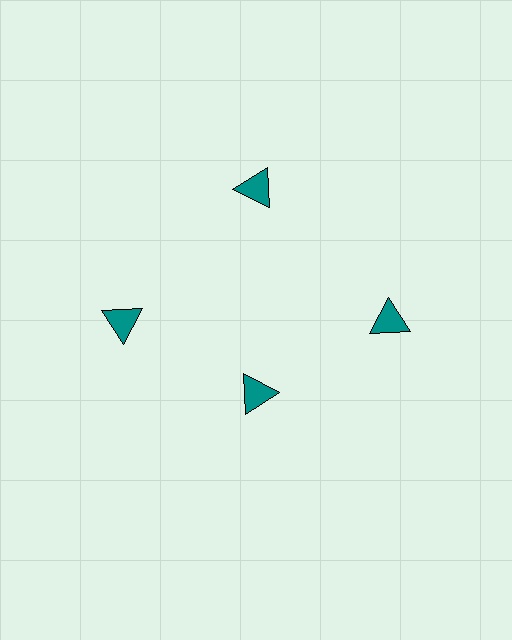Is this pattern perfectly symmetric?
No. The 4 teal triangles are arranged in a ring, but one element near the 6 o'clock position is pulled inward toward the center, breaking the 4-fold rotational symmetry.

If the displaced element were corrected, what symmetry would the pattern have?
It would have 4-fold rotational symmetry — the pattern would map onto itself every 90 degrees.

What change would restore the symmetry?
The symmetry would be restored by moving it outward, back onto the ring so that all 4 triangles sit at equal angles and equal distance from the center.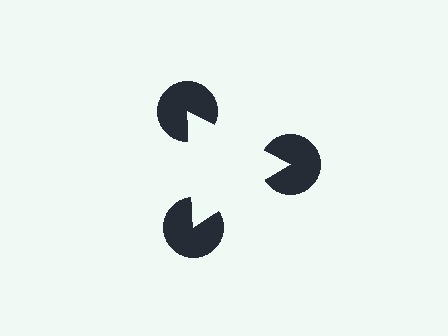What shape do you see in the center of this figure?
An illusory triangle — its edges are inferred from the aligned wedge cuts in the pac-man discs, not physically drawn.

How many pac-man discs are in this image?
There are 3 — one at each vertex of the illusory triangle.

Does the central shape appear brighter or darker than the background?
It typically appears slightly brighter than the background, even though no actual brightness change is drawn.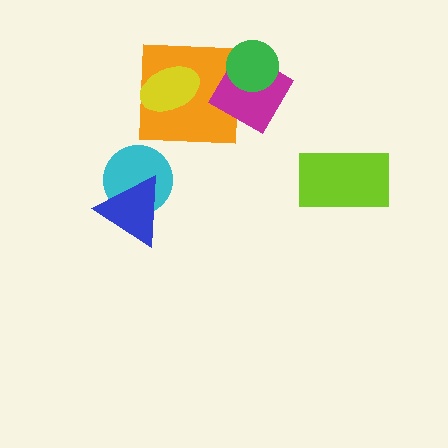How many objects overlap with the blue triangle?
1 object overlaps with the blue triangle.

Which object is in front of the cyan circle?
The blue triangle is in front of the cyan circle.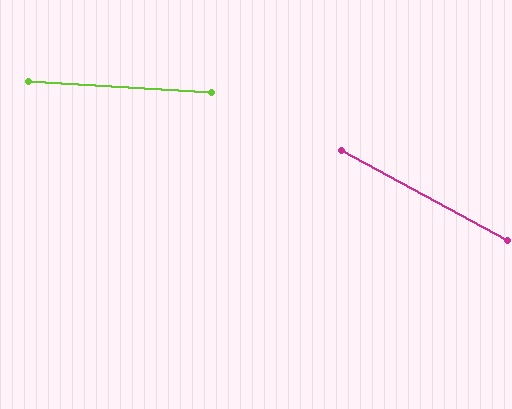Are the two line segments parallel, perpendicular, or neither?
Neither parallel nor perpendicular — they differ by about 25°.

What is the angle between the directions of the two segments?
Approximately 25 degrees.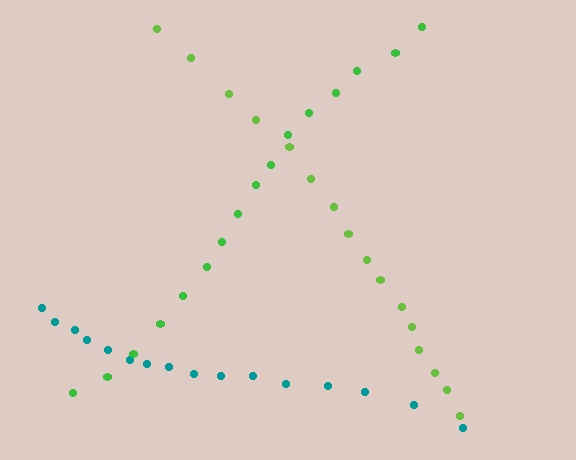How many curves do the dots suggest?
There are 3 distinct paths.